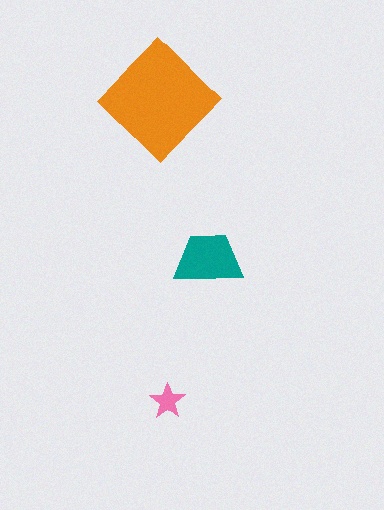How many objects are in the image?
There are 3 objects in the image.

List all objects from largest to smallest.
The orange diamond, the teal trapezoid, the pink star.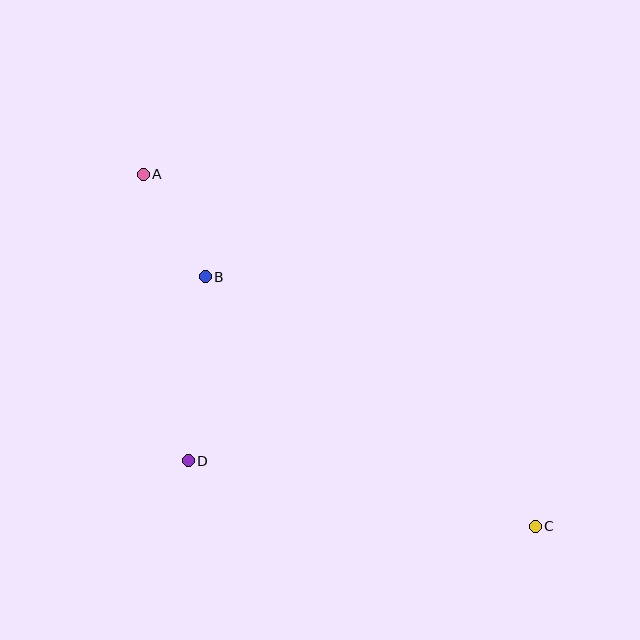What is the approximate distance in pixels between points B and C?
The distance between B and C is approximately 414 pixels.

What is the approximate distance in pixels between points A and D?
The distance between A and D is approximately 290 pixels.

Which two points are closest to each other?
Points A and B are closest to each other.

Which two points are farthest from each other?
Points A and C are farthest from each other.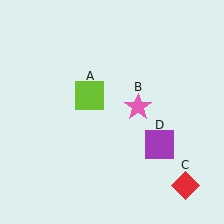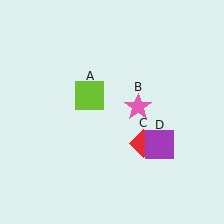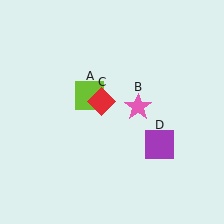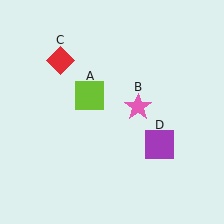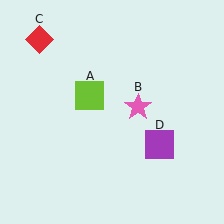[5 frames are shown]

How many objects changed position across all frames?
1 object changed position: red diamond (object C).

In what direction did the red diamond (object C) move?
The red diamond (object C) moved up and to the left.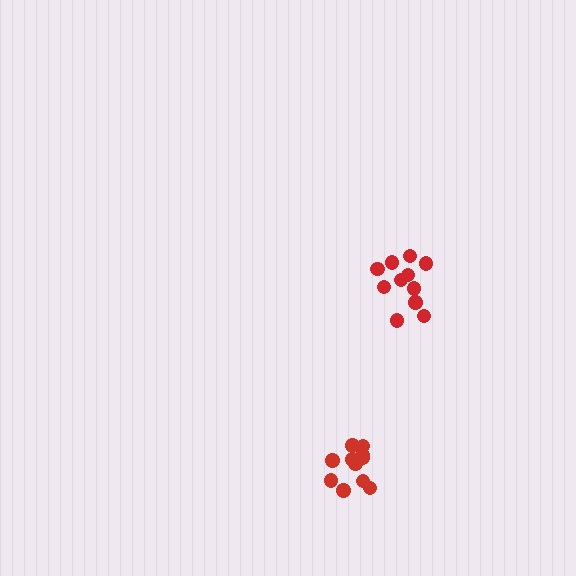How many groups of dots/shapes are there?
There are 2 groups.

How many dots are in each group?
Group 1: 12 dots, Group 2: 11 dots (23 total).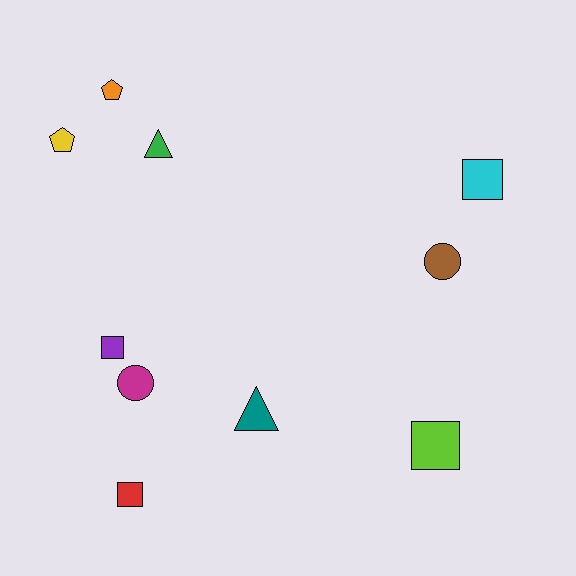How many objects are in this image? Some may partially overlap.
There are 10 objects.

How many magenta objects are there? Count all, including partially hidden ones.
There is 1 magenta object.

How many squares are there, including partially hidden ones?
There are 4 squares.